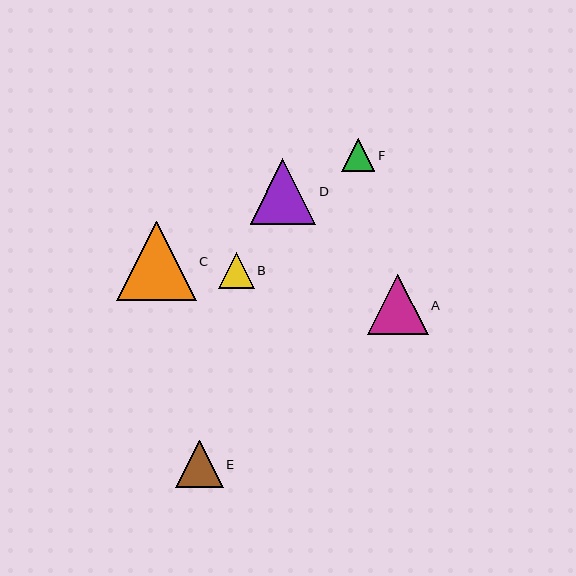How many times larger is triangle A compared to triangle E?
Triangle A is approximately 1.3 times the size of triangle E.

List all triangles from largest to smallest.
From largest to smallest: C, D, A, E, B, F.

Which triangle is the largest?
Triangle C is the largest with a size of approximately 79 pixels.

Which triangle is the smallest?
Triangle F is the smallest with a size of approximately 33 pixels.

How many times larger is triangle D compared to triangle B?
Triangle D is approximately 1.8 times the size of triangle B.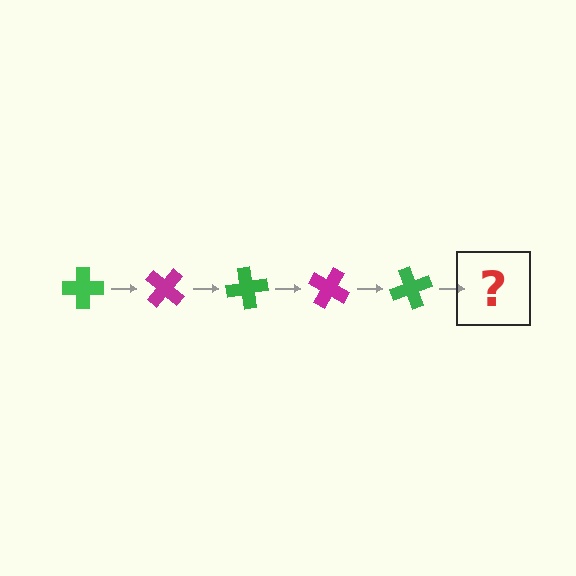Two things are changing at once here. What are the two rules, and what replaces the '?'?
The two rules are that it rotates 40 degrees each step and the color cycles through green and magenta. The '?' should be a magenta cross, rotated 200 degrees from the start.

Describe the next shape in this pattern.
It should be a magenta cross, rotated 200 degrees from the start.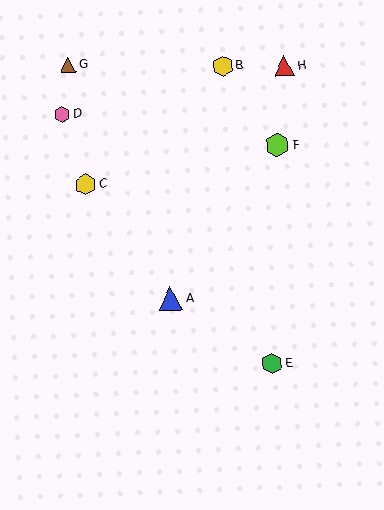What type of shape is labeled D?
Shape D is a pink hexagon.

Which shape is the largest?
The lime hexagon (labeled F) is the largest.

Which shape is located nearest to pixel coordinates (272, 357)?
The green hexagon (labeled E) at (272, 364) is nearest to that location.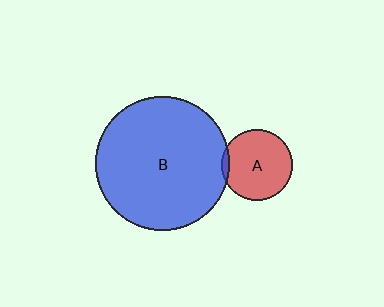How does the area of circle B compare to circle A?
Approximately 3.6 times.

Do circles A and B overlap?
Yes.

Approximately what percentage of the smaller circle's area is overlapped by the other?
Approximately 5%.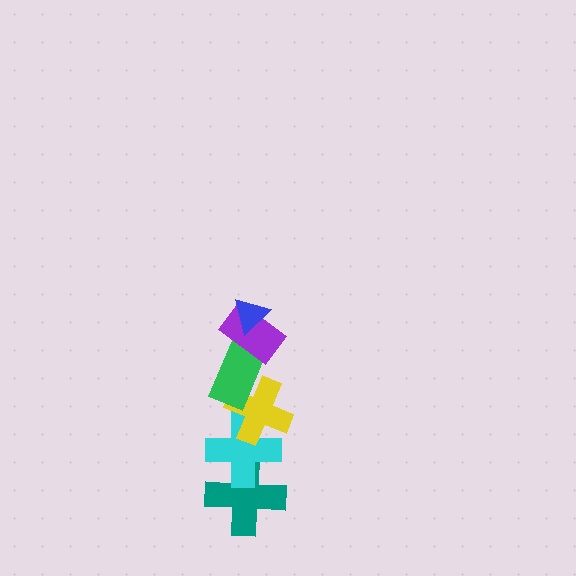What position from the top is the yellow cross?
The yellow cross is 4th from the top.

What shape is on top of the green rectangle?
The purple rectangle is on top of the green rectangle.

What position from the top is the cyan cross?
The cyan cross is 5th from the top.